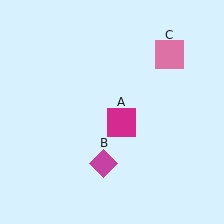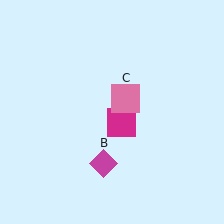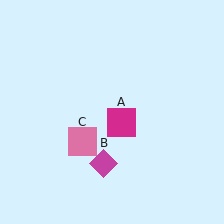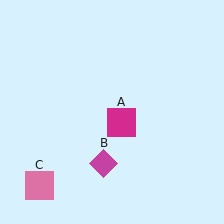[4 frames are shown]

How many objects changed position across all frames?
1 object changed position: pink square (object C).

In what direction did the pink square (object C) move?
The pink square (object C) moved down and to the left.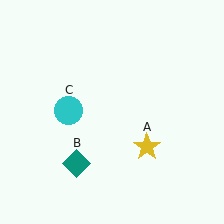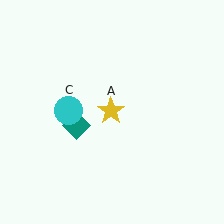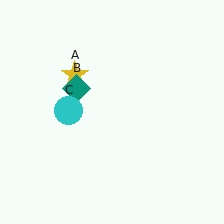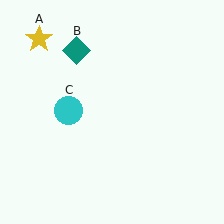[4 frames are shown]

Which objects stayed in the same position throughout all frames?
Cyan circle (object C) remained stationary.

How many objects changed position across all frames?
2 objects changed position: yellow star (object A), teal diamond (object B).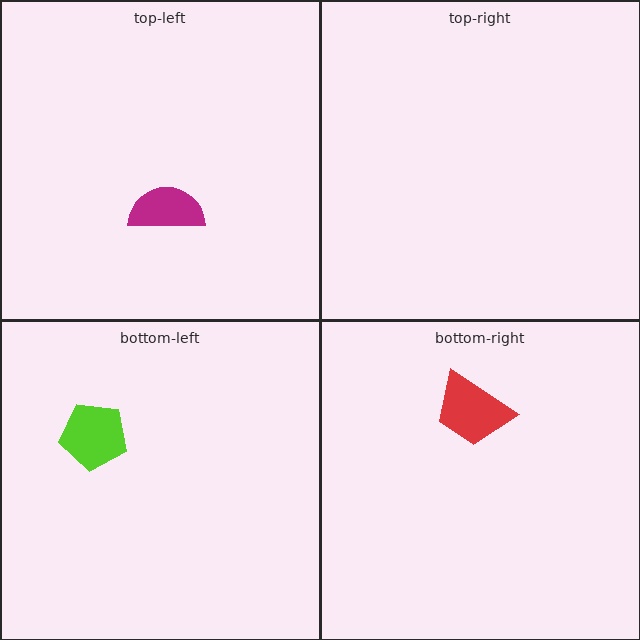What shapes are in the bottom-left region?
The lime pentagon.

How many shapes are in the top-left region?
1.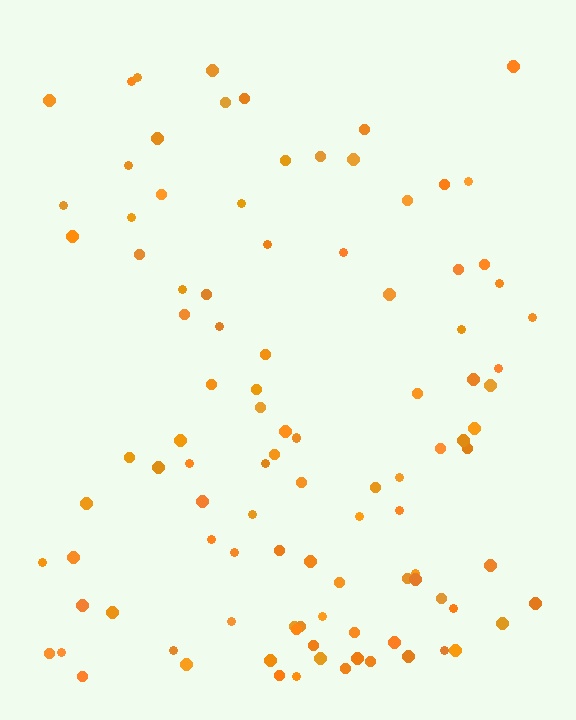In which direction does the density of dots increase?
From top to bottom, with the bottom side densest.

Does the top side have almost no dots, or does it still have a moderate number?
Still a moderate number, just noticeably fewer than the bottom.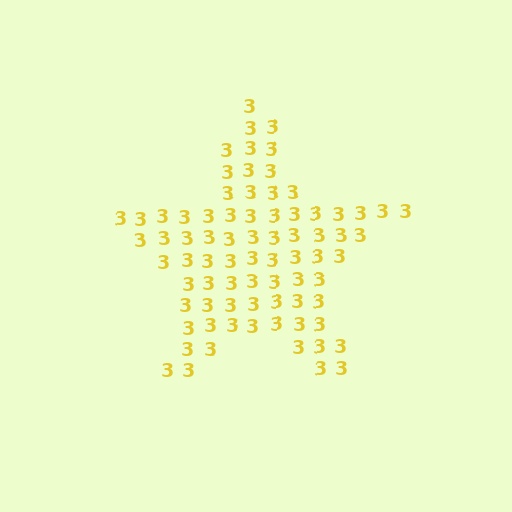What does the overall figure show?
The overall figure shows a star.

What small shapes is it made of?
It is made of small digit 3's.